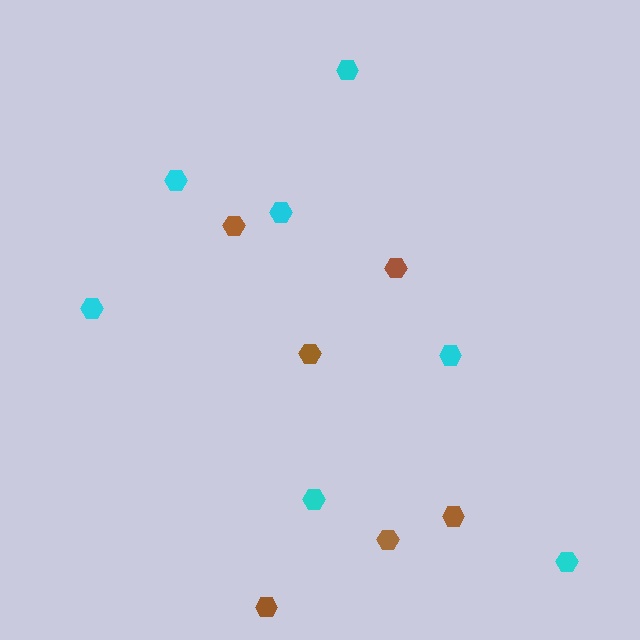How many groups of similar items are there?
There are 2 groups: one group of brown hexagons (6) and one group of cyan hexagons (7).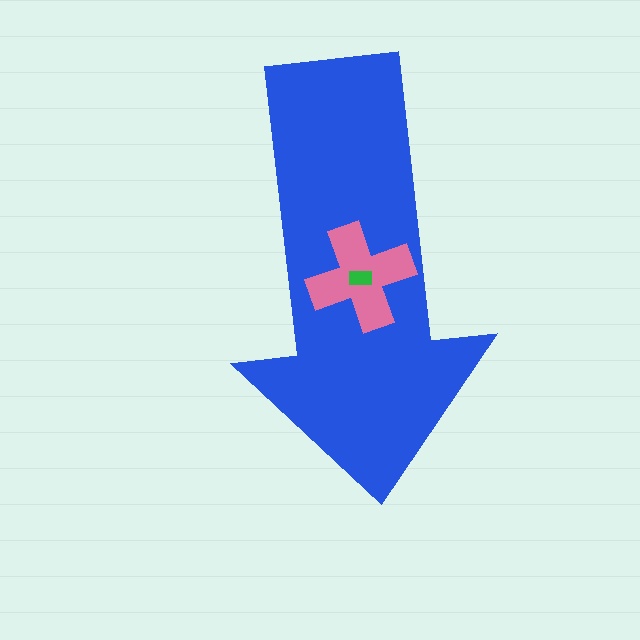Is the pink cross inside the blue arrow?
Yes.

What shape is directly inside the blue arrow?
The pink cross.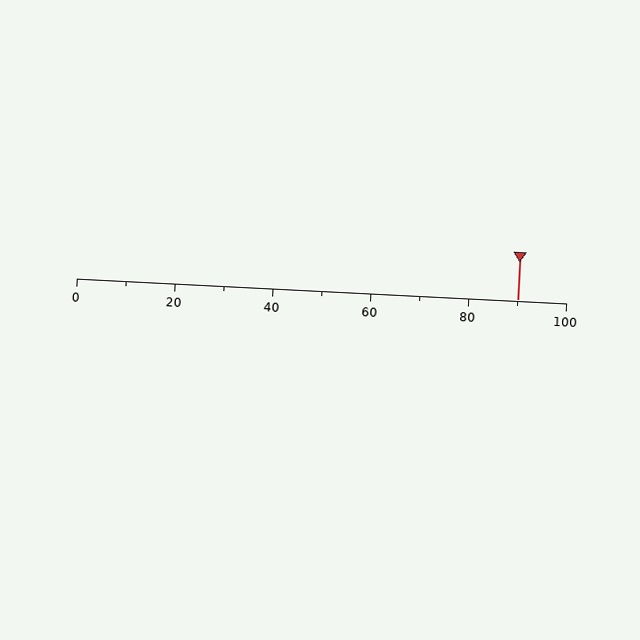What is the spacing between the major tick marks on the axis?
The major ticks are spaced 20 apart.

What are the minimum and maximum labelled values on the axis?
The axis runs from 0 to 100.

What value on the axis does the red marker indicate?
The marker indicates approximately 90.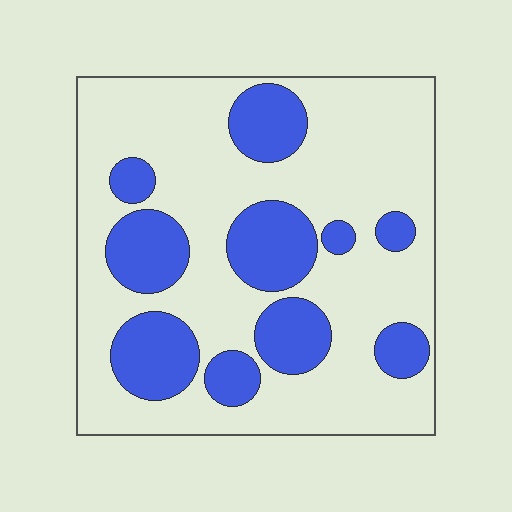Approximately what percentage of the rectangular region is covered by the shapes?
Approximately 30%.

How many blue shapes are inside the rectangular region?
10.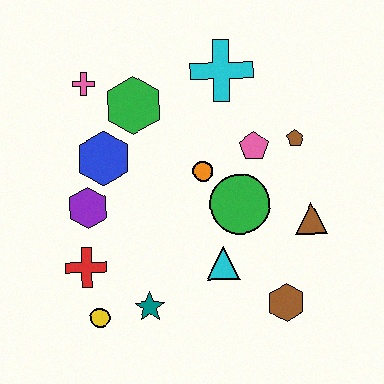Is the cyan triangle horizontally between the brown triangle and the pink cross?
Yes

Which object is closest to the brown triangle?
The green circle is closest to the brown triangle.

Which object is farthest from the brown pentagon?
The yellow circle is farthest from the brown pentagon.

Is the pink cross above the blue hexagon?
Yes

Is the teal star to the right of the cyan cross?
No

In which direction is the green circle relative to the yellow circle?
The green circle is to the right of the yellow circle.